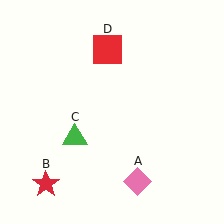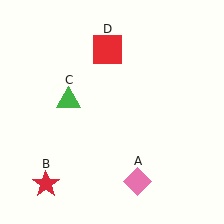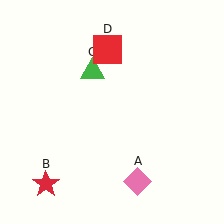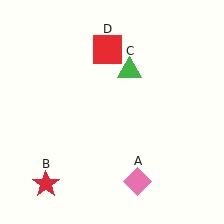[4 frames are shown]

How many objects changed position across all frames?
1 object changed position: green triangle (object C).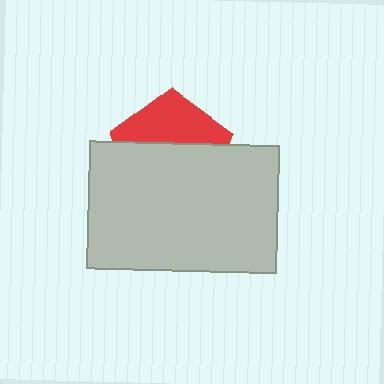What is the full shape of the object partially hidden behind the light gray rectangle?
The partially hidden object is a red pentagon.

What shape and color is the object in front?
The object in front is a light gray rectangle.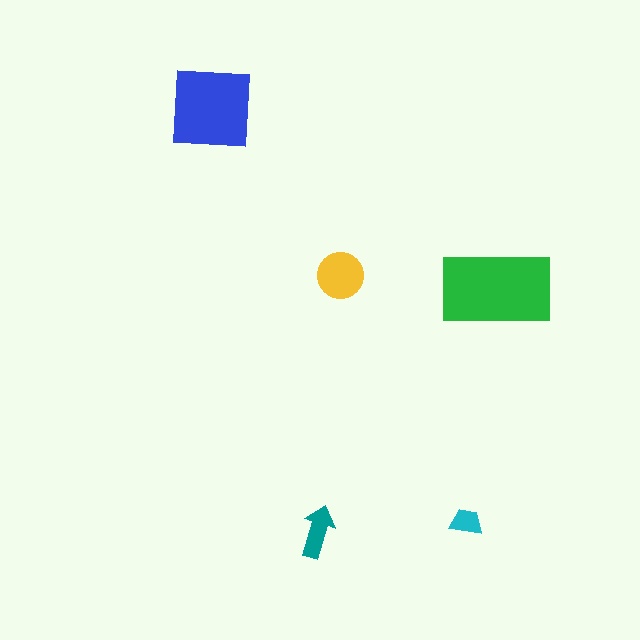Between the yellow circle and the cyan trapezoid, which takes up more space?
The yellow circle.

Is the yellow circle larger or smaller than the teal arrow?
Larger.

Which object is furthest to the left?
The blue square is leftmost.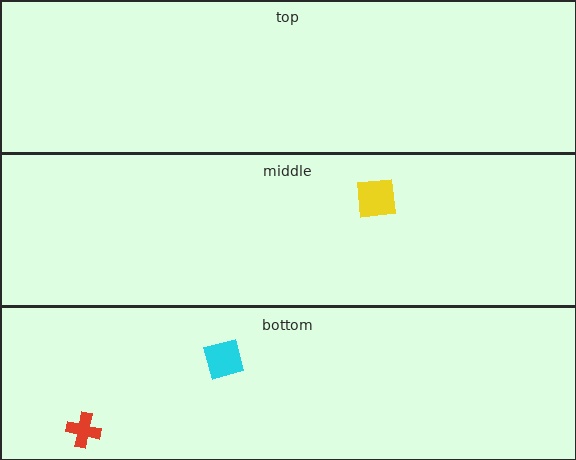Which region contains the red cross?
The bottom region.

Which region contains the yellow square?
The middle region.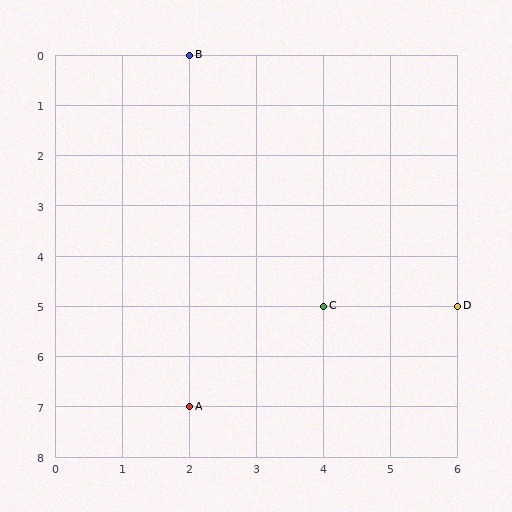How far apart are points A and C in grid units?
Points A and C are 2 columns and 2 rows apart (about 2.8 grid units diagonally).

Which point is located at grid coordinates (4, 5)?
Point C is at (4, 5).